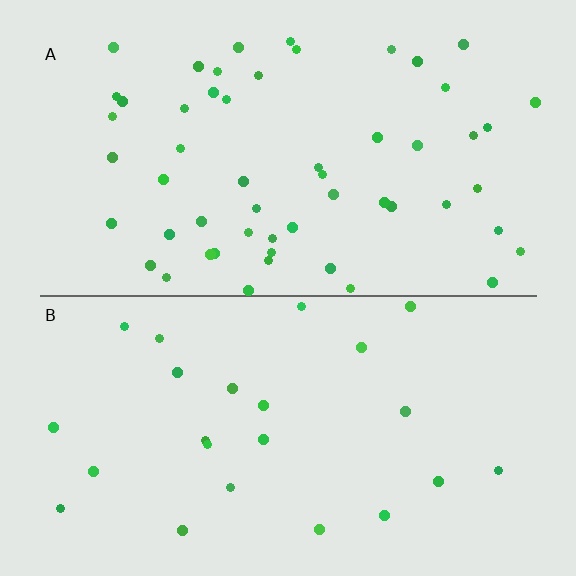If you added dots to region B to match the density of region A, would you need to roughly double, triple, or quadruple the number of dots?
Approximately double.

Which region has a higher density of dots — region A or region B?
A (the top).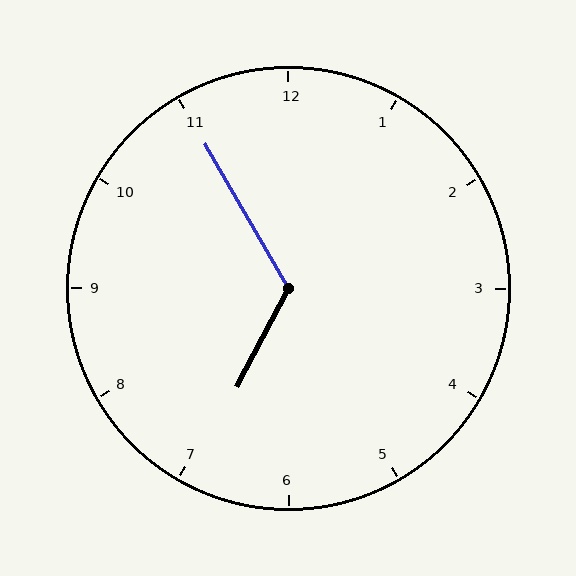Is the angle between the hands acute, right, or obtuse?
It is obtuse.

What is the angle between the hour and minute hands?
Approximately 122 degrees.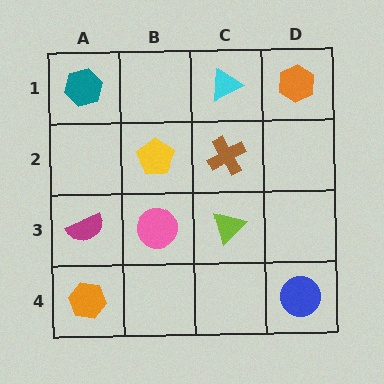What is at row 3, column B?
A pink circle.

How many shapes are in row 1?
3 shapes.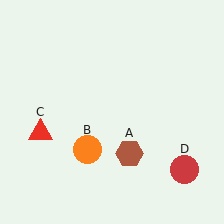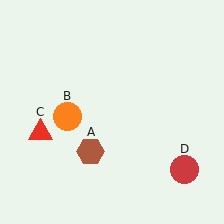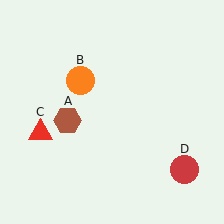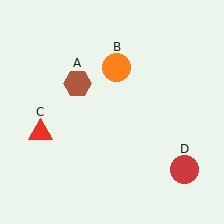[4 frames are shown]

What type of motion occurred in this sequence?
The brown hexagon (object A), orange circle (object B) rotated clockwise around the center of the scene.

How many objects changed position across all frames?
2 objects changed position: brown hexagon (object A), orange circle (object B).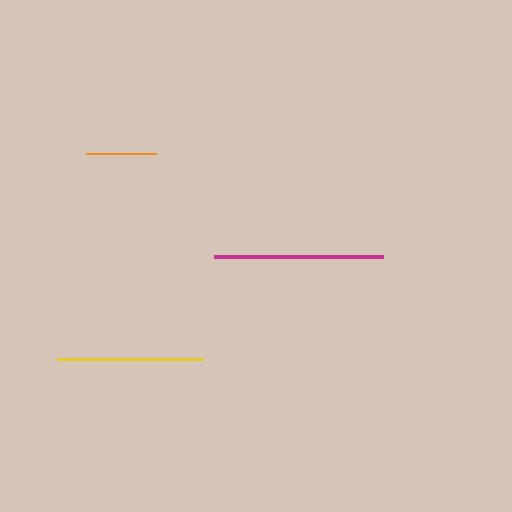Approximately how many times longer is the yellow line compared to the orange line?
The yellow line is approximately 2.1 times the length of the orange line.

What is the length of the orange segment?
The orange segment is approximately 70 pixels long.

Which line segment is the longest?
The magenta line is the longest at approximately 169 pixels.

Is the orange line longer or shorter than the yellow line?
The yellow line is longer than the orange line.